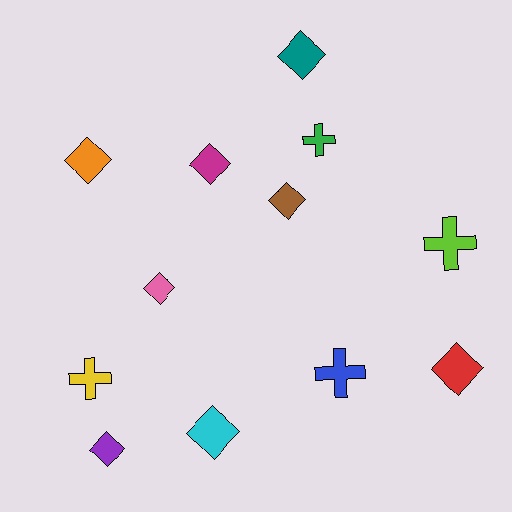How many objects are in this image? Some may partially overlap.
There are 12 objects.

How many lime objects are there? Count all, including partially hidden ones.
There is 1 lime object.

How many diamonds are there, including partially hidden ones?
There are 8 diamonds.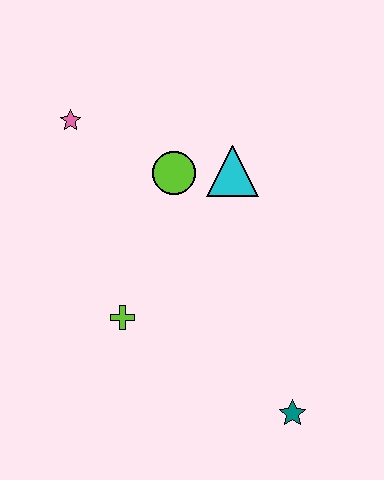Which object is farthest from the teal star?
The pink star is farthest from the teal star.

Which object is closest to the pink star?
The lime circle is closest to the pink star.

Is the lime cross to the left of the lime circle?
Yes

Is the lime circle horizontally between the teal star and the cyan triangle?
No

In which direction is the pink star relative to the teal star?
The pink star is above the teal star.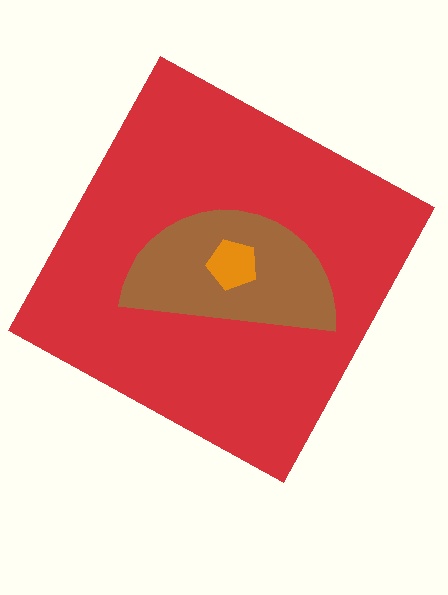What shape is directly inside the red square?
The brown semicircle.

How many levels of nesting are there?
3.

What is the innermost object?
The orange pentagon.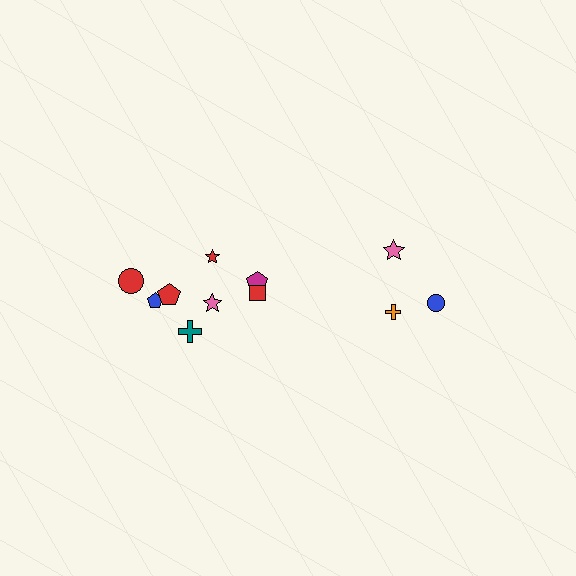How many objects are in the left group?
There are 8 objects.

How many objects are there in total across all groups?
There are 11 objects.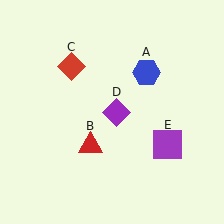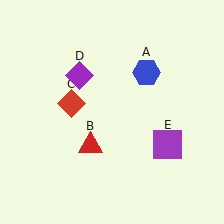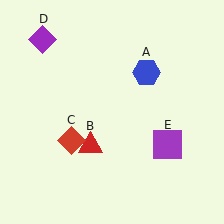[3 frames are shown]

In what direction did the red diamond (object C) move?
The red diamond (object C) moved down.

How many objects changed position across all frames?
2 objects changed position: red diamond (object C), purple diamond (object D).